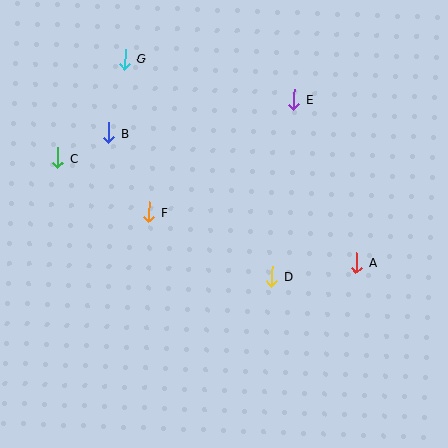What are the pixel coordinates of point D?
Point D is at (272, 276).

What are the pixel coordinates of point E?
Point E is at (294, 100).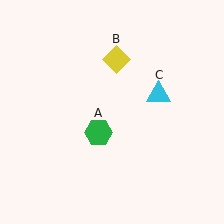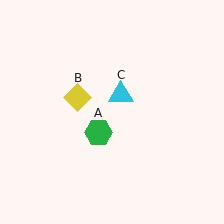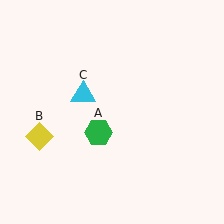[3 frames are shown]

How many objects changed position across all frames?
2 objects changed position: yellow diamond (object B), cyan triangle (object C).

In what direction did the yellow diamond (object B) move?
The yellow diamond (object B) moved down and to the left.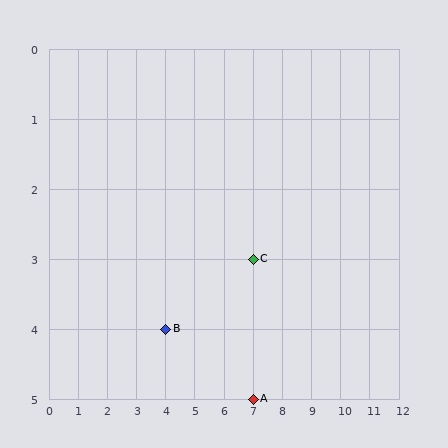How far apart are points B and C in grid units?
Points B and C are 3 columns and 1 row apart (about 3.2 grid units diagonally).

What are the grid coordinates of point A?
Point A is at grid coordinates (7, 5).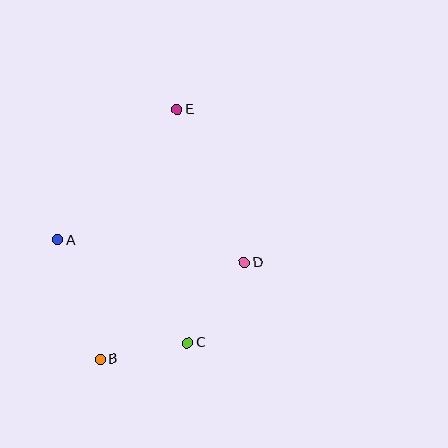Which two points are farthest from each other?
Points B and E are farthest from each other.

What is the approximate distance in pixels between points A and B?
The distance between A and B is approximately 126 pixels.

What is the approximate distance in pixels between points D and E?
The distance between D and E is approximately 167 pixels.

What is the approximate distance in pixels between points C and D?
The distance between C and D is approximately 99 pixels.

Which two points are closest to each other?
Points B and C are closest to each other.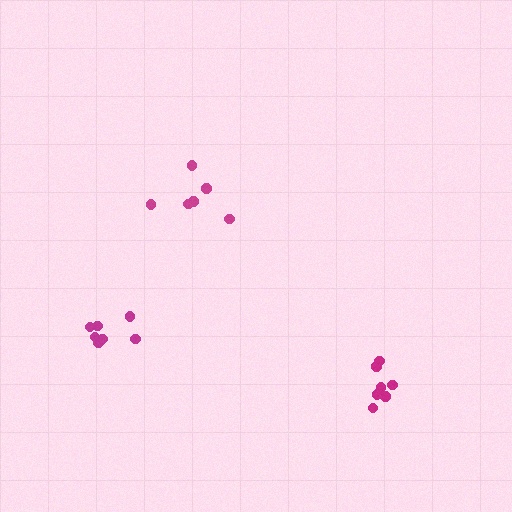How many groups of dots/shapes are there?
There are 3 groups.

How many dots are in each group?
Group 1: 7 dots, Group 2: 7 dots, Group 3: 6 dots (20 total).